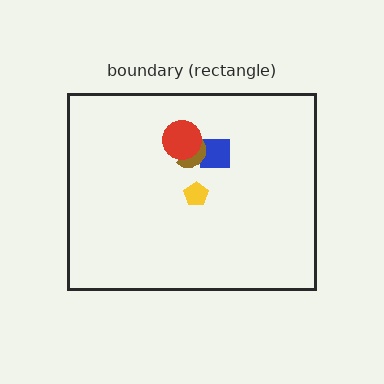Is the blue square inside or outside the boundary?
Inside.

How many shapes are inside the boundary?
4 inside, 0 outside.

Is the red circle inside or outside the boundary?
Inside.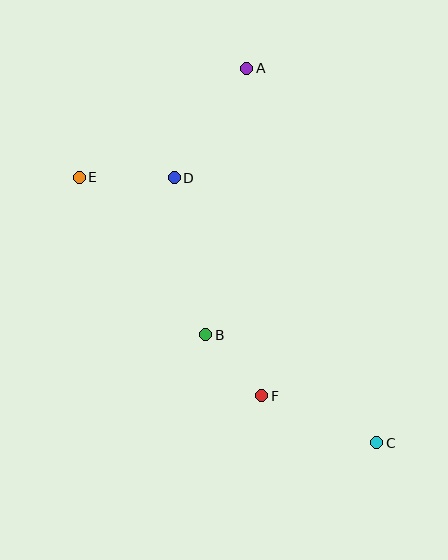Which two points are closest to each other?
Points B and F are closest to each other.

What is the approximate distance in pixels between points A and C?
The distance between A and C is approximately 396 pixels.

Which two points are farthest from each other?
Points C and E are farthest from each other.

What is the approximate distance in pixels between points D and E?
The distance between D and E is approximately 95 pixels.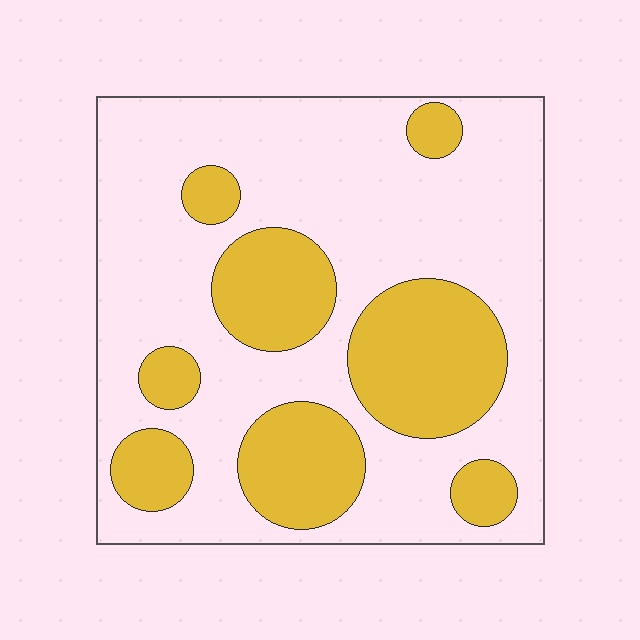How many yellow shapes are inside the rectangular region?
8.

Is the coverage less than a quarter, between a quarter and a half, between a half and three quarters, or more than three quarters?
Between a quarter and a half.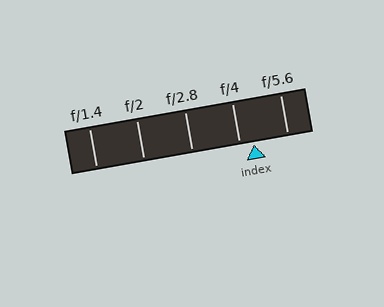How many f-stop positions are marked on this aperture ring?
There are 5 f-stop positions marked.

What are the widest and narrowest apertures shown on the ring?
The widest aperture shown is f/1.4 and the narrowest is f/5.6.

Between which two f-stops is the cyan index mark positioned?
The index mark is between f/4 and f/5.6.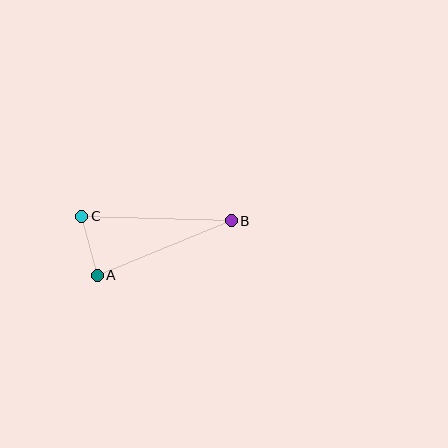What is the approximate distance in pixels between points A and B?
The distance between A and B is approximately 145 pixels.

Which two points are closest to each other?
Points A and C are closest to each other.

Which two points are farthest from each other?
Points B and C are farthest from each other.